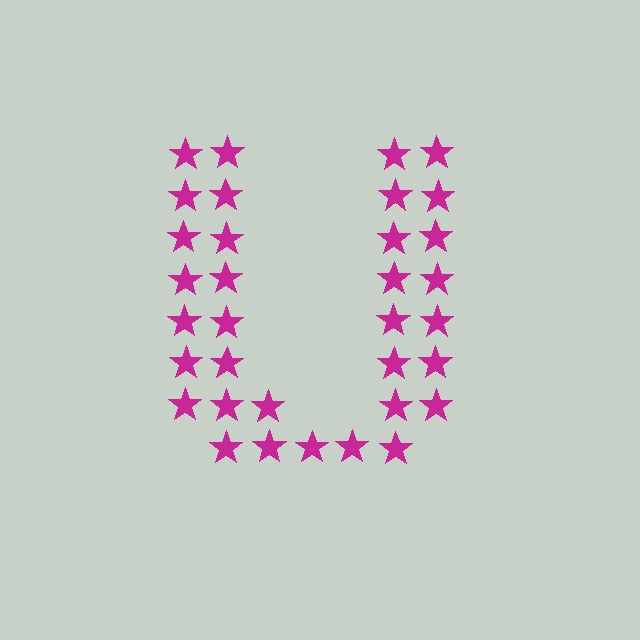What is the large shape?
The large shape is the letter U.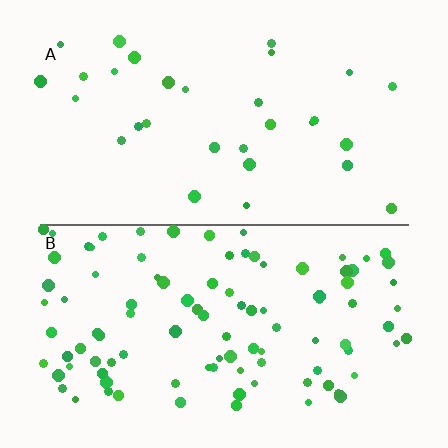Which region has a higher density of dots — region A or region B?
B (the bottom).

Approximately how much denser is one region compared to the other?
Approximately 3.2× — region B over region A.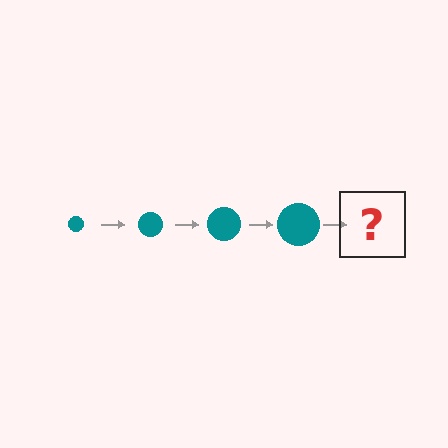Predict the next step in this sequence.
The next step is a teal circle, larger than the previous one.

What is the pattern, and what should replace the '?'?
The pattern is that the circle gets progressively larger each step. The '?' should be a teal circle, larger than the previous one.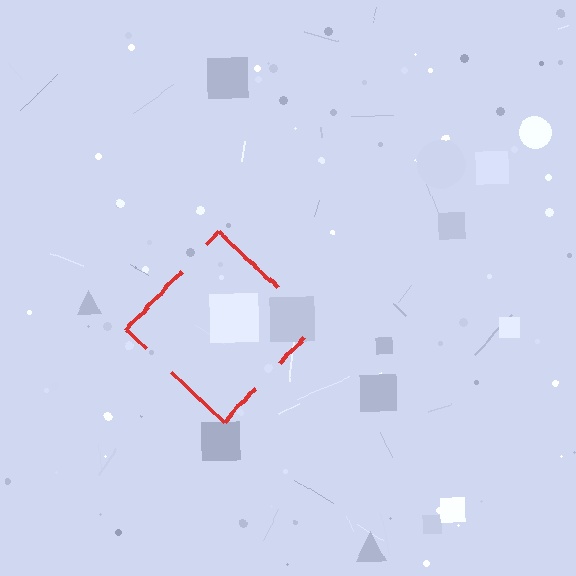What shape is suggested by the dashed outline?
The dashed outline suggests a diamond.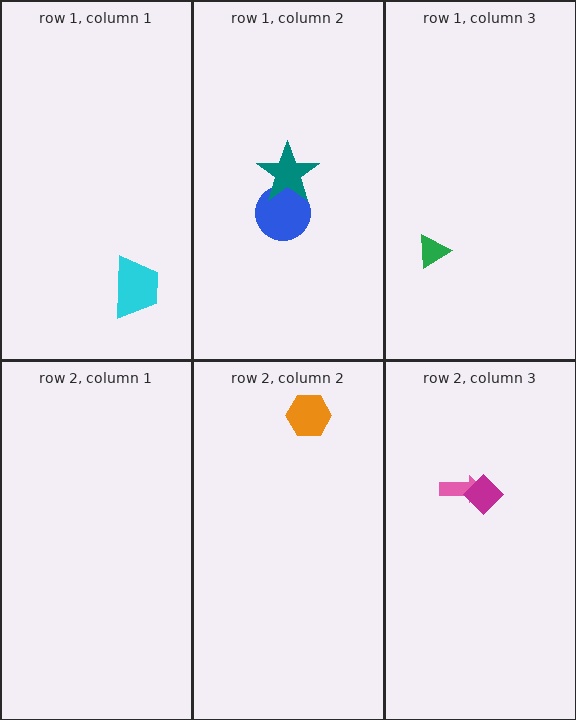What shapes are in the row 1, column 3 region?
The green triangle.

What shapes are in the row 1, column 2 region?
The blue circle, the teal star.